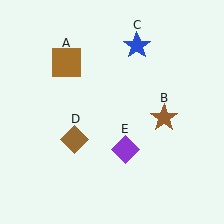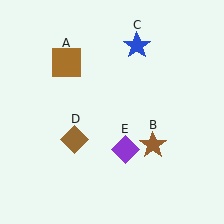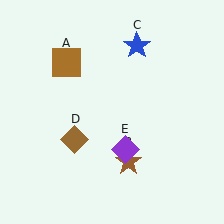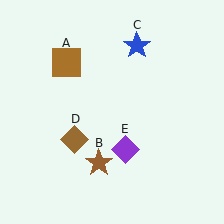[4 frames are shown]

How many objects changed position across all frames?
1 object changed position: brown star (object B).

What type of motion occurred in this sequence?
The brown star (object B) rotated clockwise around the center of the scene.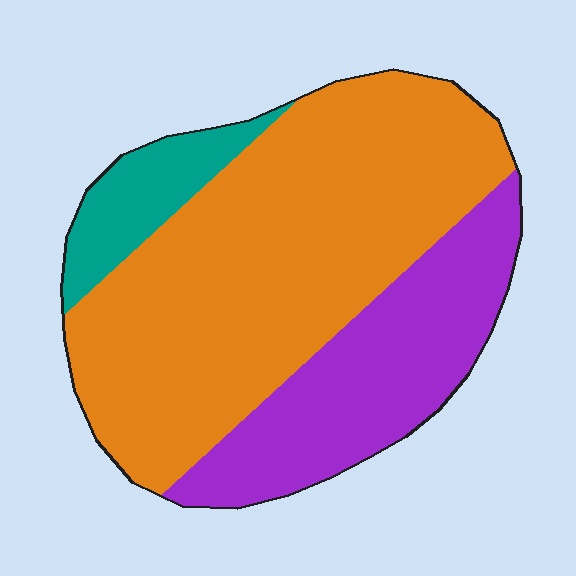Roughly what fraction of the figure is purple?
Purple takes up between a sixth and a third of the figure.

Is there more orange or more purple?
Orange.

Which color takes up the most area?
Orange, at roughly 60%.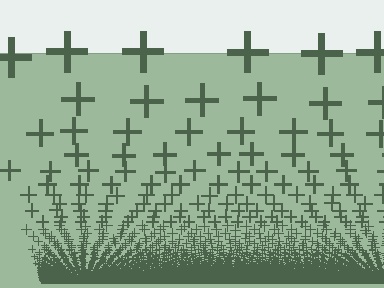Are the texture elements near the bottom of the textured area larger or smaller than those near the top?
Smaller. The gradient is inverted — elements near the bottom are smaller and denser.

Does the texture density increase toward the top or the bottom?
Density increases toward the bottom.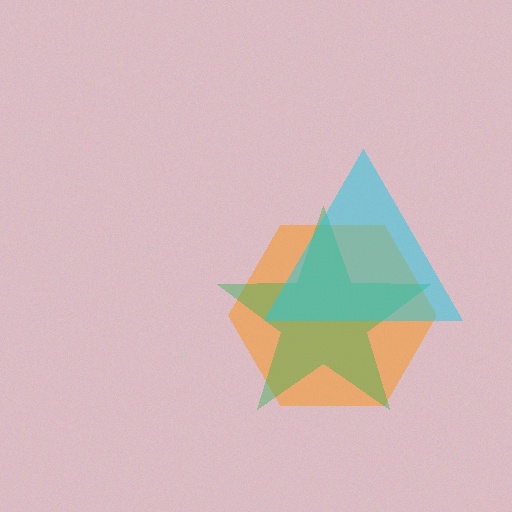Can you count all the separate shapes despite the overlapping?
Yes, there are 3 separate shapes.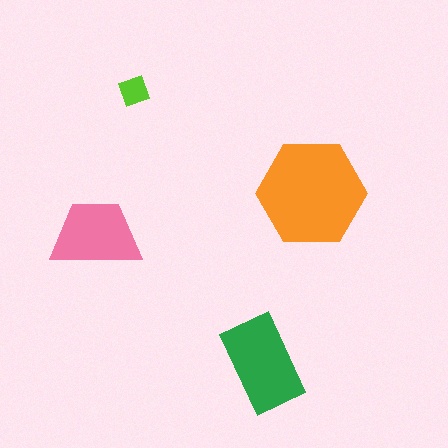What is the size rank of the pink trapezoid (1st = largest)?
3rd.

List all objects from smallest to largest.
The lime diamond, the pink trapezoid, the green rectangle, the orange hexagon.